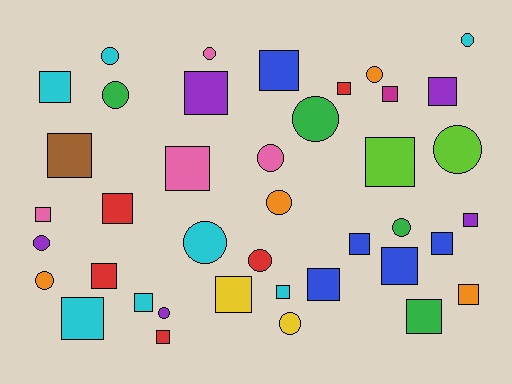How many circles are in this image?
There are 16 circles.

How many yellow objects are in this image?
There are 2 yellow objects.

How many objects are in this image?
There are 40 objects.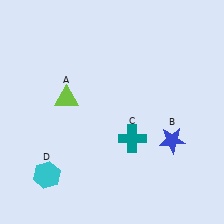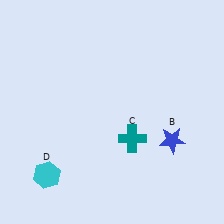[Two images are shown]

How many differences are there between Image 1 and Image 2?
There is 1 difference between the two images.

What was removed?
The lime triangle (A) was removed in Image 2.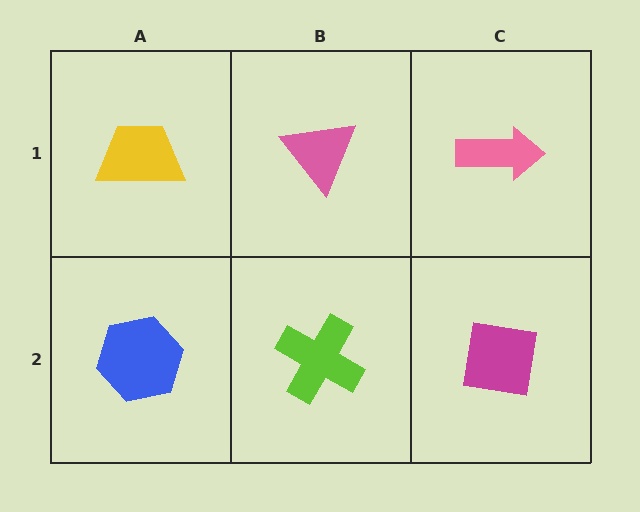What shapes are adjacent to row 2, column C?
A pink arrow (row 1, column C), a lime cross (row 2, column B).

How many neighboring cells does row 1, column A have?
2.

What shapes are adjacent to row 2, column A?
A yellow trapezoid (row 1, column A), a lime cross (row 2, column B).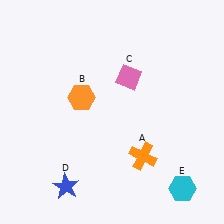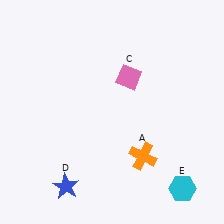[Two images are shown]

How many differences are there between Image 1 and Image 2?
There is 1 difference between the two images.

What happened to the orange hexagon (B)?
The orange hexagon (B) was removed in Image 2. It was in the top-left area of Image 1.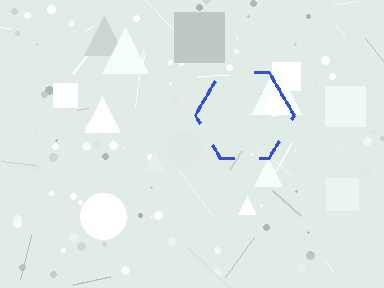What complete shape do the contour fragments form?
The contour fragments form a hexagon.